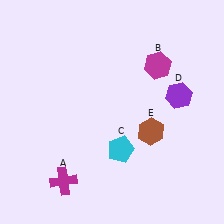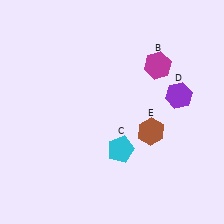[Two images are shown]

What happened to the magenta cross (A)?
The magenta cross (A) was removed in Image 2. It was in the bottom-left area of Image 1.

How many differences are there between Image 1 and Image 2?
There is 1 difference between the two images.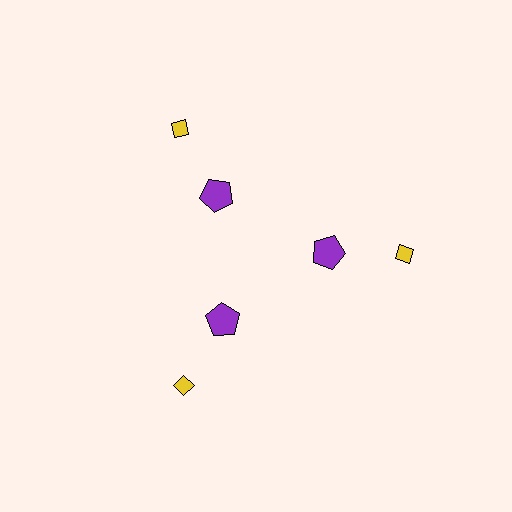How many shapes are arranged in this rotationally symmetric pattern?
There are 6 shapes, arranged in 3 groups of 2.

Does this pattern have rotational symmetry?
Yes, this pattern has 3-fold rotational symmetry. It looks the same after rotating 120 degrees around the center.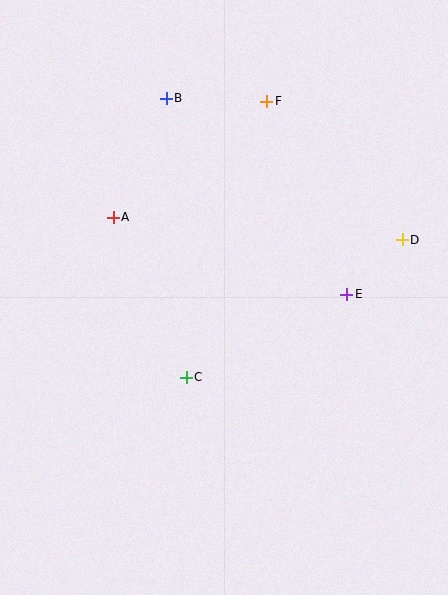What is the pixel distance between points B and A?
The distance between B and A is 130 pixels.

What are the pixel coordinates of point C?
Point C is at (186, 377).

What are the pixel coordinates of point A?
Point A is at (113, 217).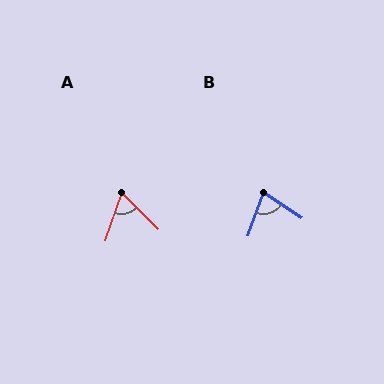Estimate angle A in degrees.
Approximately 64 degrees.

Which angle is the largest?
B, at approximately 77 degrees.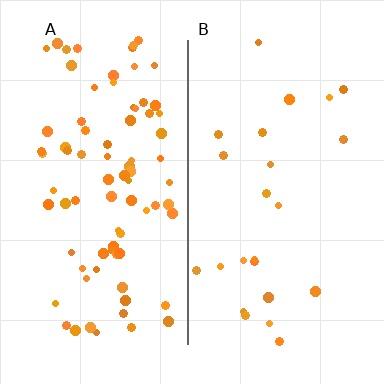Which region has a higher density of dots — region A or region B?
A (the left).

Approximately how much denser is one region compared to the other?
Approximately 3.5× — region A over region B.